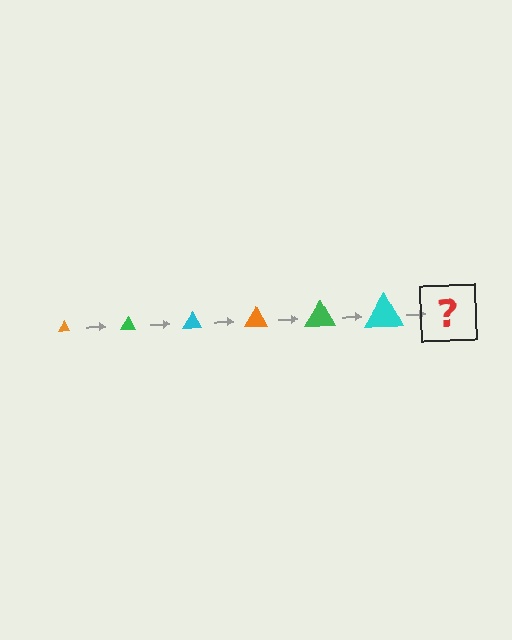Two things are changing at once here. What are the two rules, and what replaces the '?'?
The two rules are that the triangle grows larger each step and the color cycles through orange, green, and cyan. The '?' should be an orange triangle, larger than the previous one.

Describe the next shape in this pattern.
It should be an orange triangle, larger than the previous one.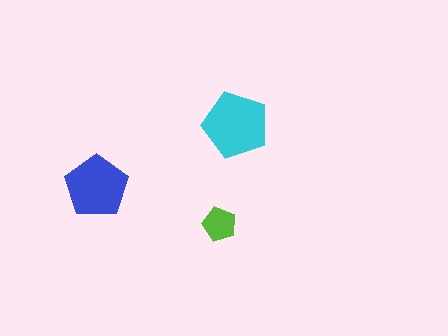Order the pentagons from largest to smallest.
the cyan one, the blue one, the lime one.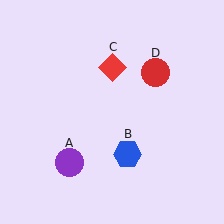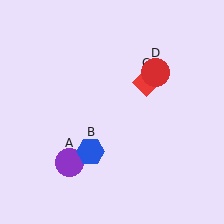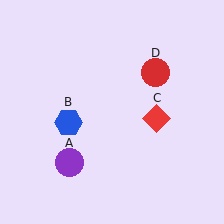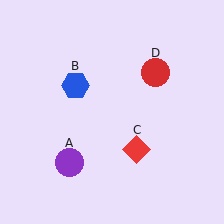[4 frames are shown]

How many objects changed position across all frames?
2 objects changed position: blue hexagon (object B), red diamond (object C).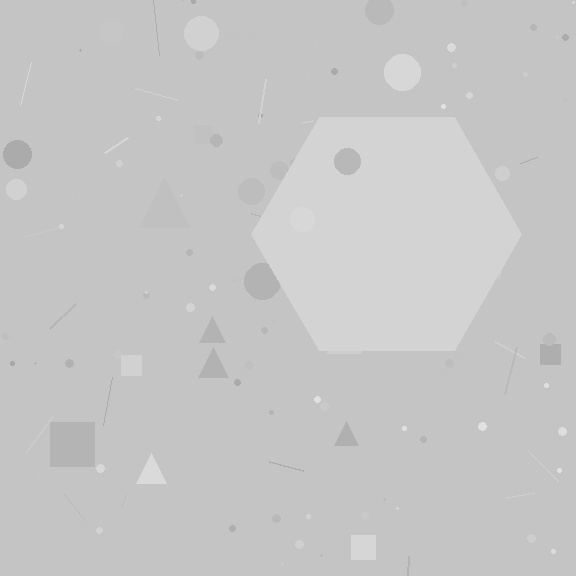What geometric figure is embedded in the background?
A hexagon is embedded in the background.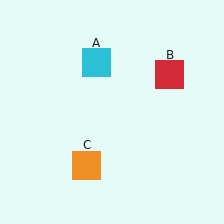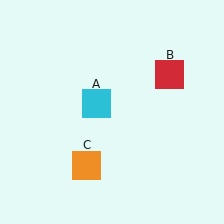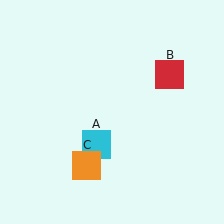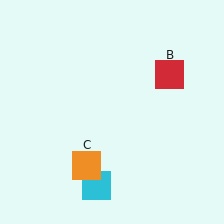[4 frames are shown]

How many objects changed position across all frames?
1 object changed position: cyan square (object A).